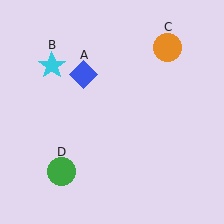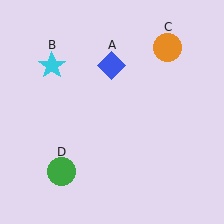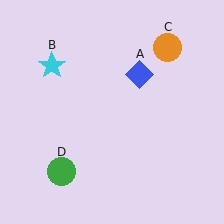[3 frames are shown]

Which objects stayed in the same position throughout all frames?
Cyan star (object B) and orange circle (object C) and green circle (object D) remained stationary.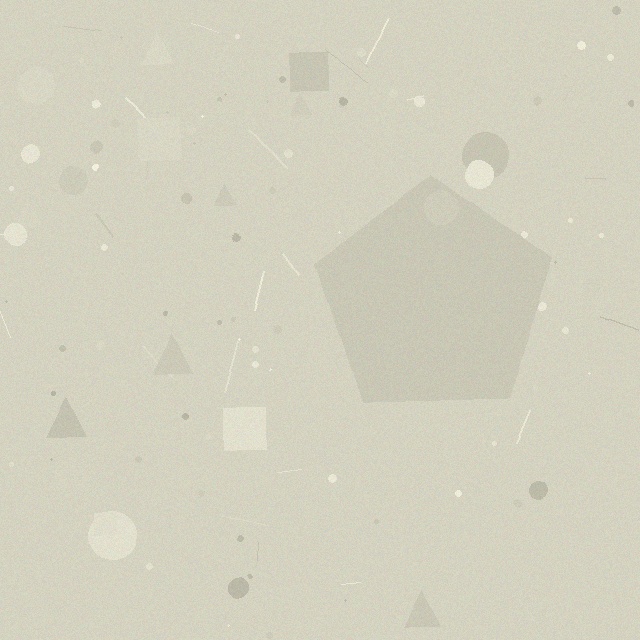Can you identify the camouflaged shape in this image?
The camouflaged shape is a pentagon.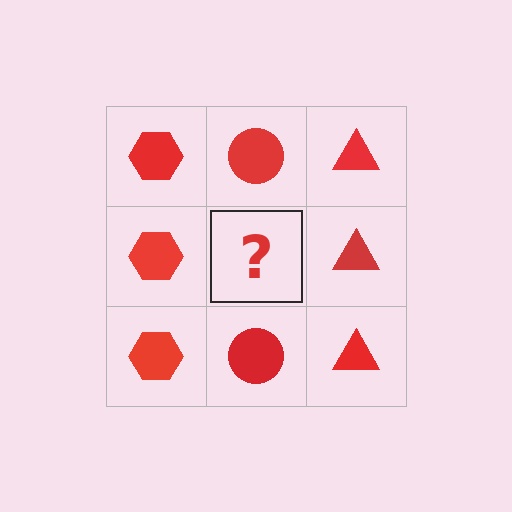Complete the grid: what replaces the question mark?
The question mark should be replaced with a red circle.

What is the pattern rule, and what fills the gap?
The rule is that each column has a consistent shape. The gap should be filled with a red circle.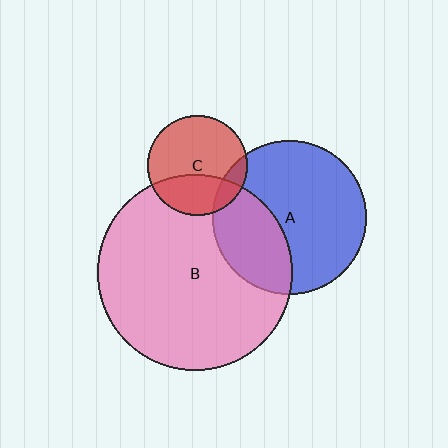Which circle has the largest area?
Circle B (pink).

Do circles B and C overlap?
Yes.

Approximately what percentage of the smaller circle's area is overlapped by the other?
Approximately 35%.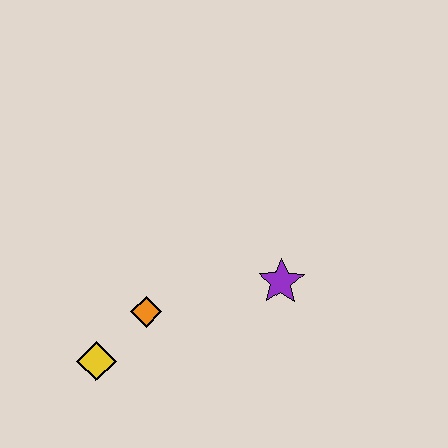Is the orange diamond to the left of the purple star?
Yes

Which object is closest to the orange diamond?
The yellow diamond is closest to the orange diamond.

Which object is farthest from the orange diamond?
The purple star is farthest from the orange diamond.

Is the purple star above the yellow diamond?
Yes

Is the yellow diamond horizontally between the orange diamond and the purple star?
No